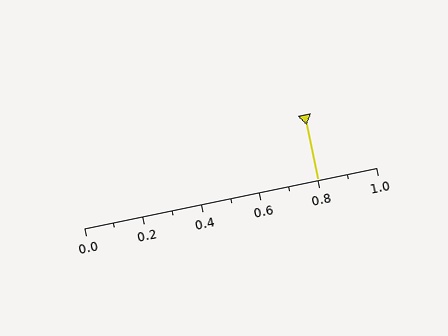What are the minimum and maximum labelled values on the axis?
The axis runs from 0.0 to 1.0.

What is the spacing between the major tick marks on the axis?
The major ticks are spaced 0.2 apart.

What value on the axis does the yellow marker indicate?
The marker indicates approximately 0.8.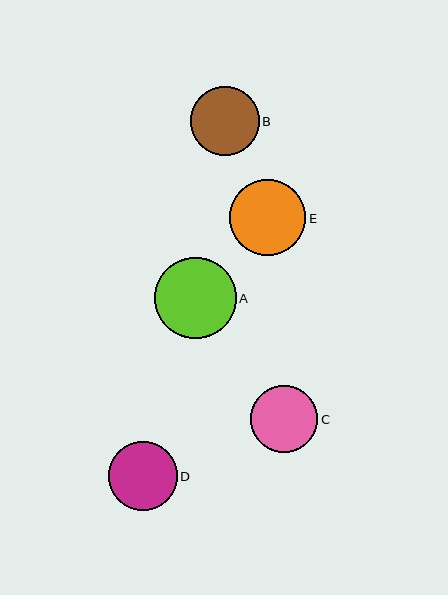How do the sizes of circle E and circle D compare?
Circle E and circle D are approximately the same size.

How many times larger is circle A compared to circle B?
Circle A is approximately 1.2 times the size of circle B.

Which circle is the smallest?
Circle C is the smallest with a size of approximately 67 pixels.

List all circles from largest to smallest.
From largest to smallest: A, E, D, B, C.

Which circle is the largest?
Circle A is the largest with a size of approximately 81 pixels.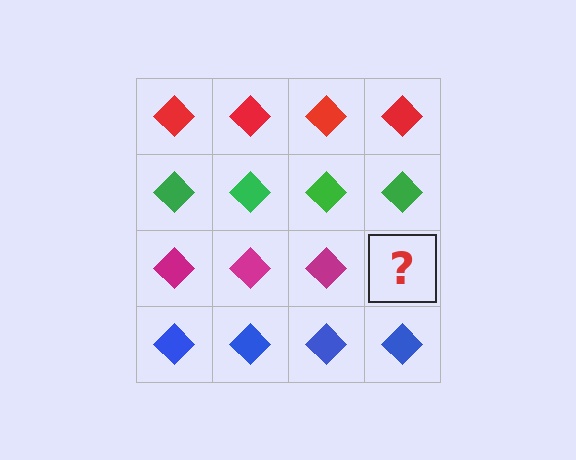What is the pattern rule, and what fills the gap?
The rule is that each row has a consistent color. The gap should be filled with a magenta diamond.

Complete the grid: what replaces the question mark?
The question mark should be replaced with a magenta diamond.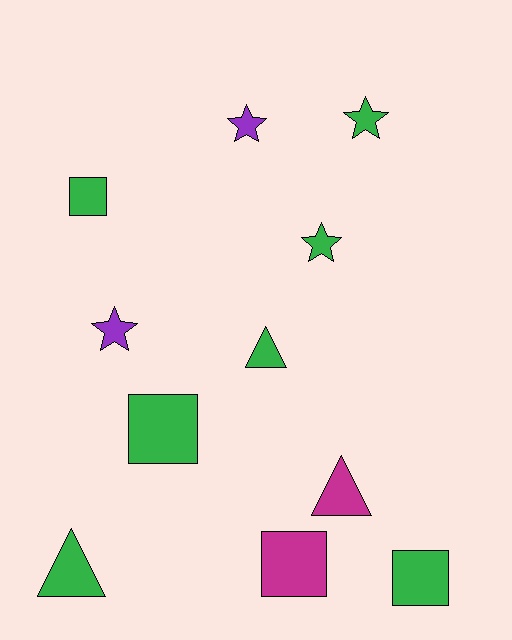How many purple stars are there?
There are 2 purple stars.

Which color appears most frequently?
Green, with 7 objects.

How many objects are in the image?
There are 11 objects.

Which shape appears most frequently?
Star, with 4 objects.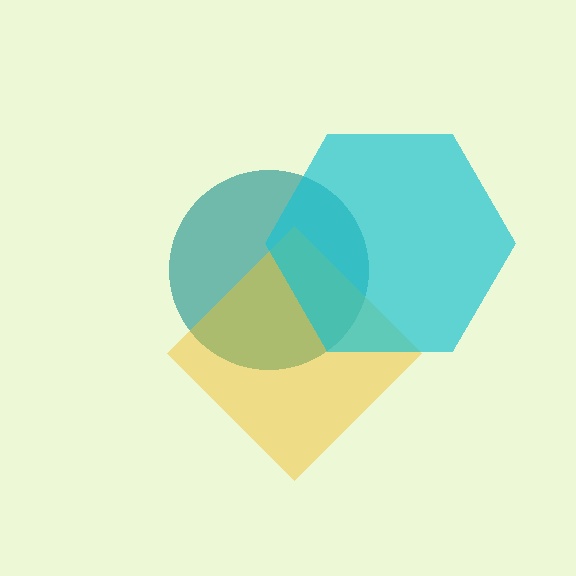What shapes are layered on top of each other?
The layered shapes are: a teal circle, a yellow diamond, a cyan hexagon.